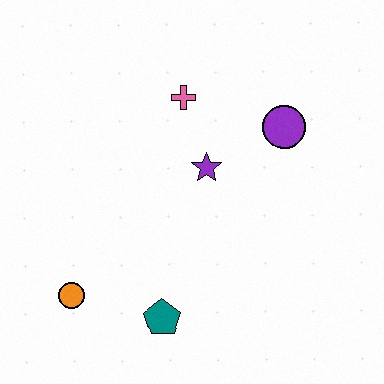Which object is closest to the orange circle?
The teal pentagon is closest to the orange circle.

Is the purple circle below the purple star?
No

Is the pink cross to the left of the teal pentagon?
No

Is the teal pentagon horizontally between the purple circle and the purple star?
No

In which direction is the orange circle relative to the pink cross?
The orange circle is below the pink cross.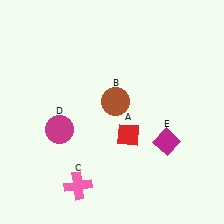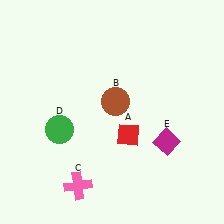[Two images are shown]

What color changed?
The circle (D) changed from magenta in Image 1 to green in Image 2.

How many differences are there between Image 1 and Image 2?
There is 1 difference between the two images.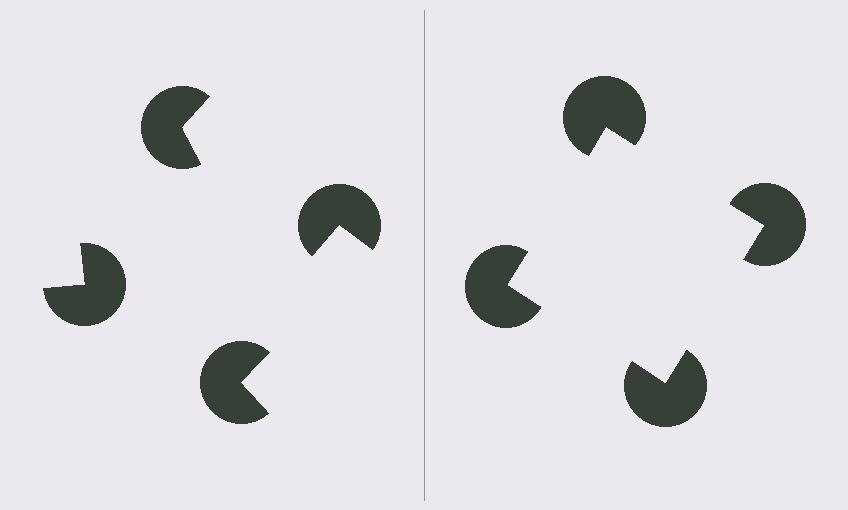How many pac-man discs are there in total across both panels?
8 — 4 on each side.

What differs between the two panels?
The pac-man discs are positioned identically on both sides; only the wedge orientations differ. On the right they align to a square; on the left they are misaligned.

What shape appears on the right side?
An illusory square.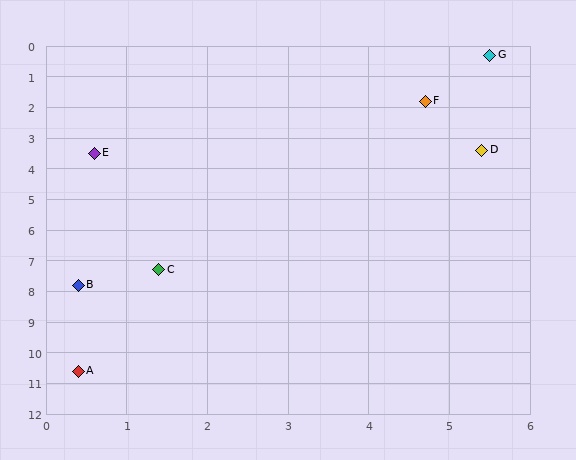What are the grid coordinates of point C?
Point C is at approximately (1.4, 7.3).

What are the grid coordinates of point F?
Point F is at approximately (4.7, 1.8).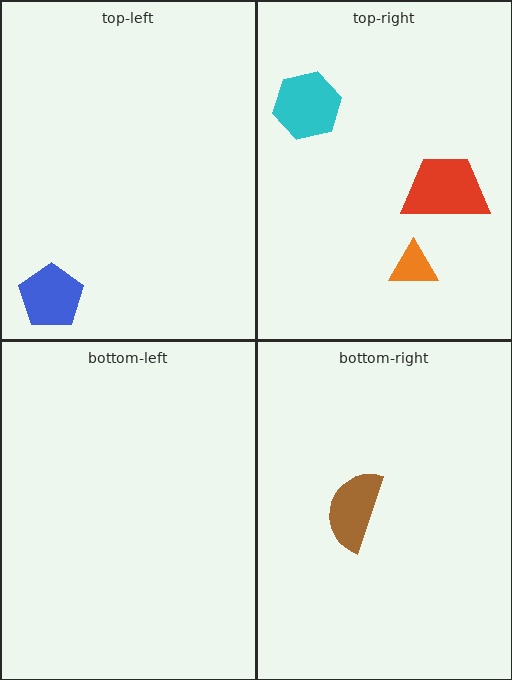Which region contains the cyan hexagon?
The top-right region.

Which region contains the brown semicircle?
The bottom-right region.